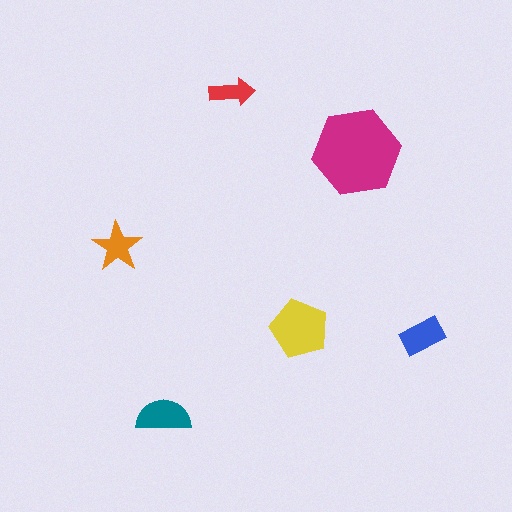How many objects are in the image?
There are 6 objects in the image.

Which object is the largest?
The magenta hexagon.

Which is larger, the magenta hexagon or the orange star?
The magenta hexagon.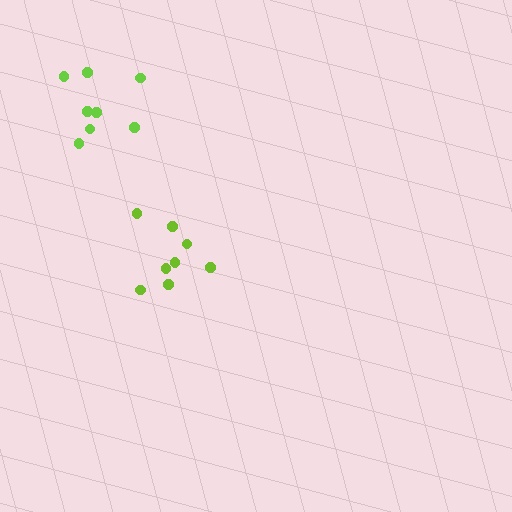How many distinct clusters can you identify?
There are 2 distinct clusters.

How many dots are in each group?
Group 1: 8 dots, Group 2: 8 dots (16 total).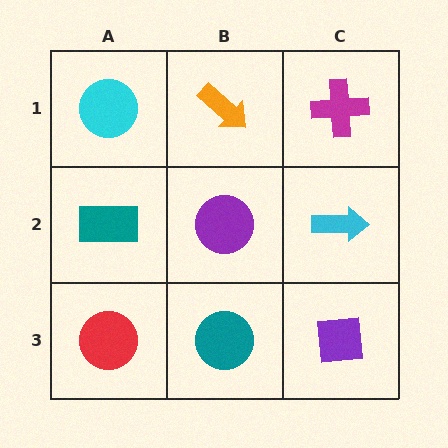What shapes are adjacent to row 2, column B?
An orange arrow (row 1, column B), a teal circle (row 3, column B), a teal rectangle (row 2, column A), a cyan arrow (row 2, column C).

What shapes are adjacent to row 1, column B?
A purple circle (row 2, column B), a cyan circle (row 1, column A), a magenta cross (row 1, column C).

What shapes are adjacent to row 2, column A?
A cyan circle (row 1, column A), a red circle (row 3, column A), a purple circle (row 2, column B).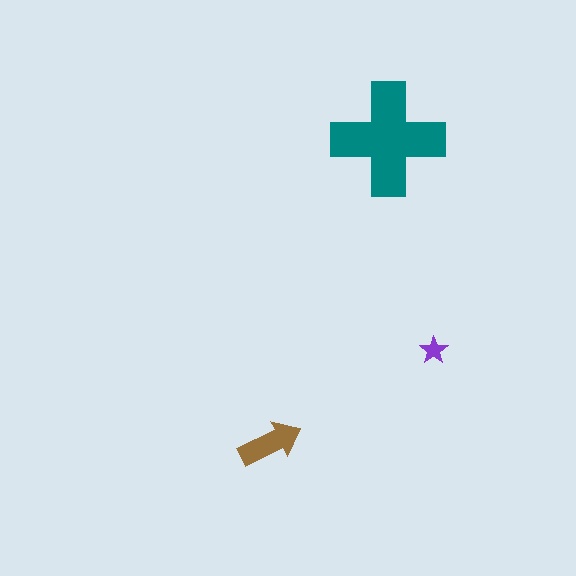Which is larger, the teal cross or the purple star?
The teal cross.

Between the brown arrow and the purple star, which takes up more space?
The brown arrow.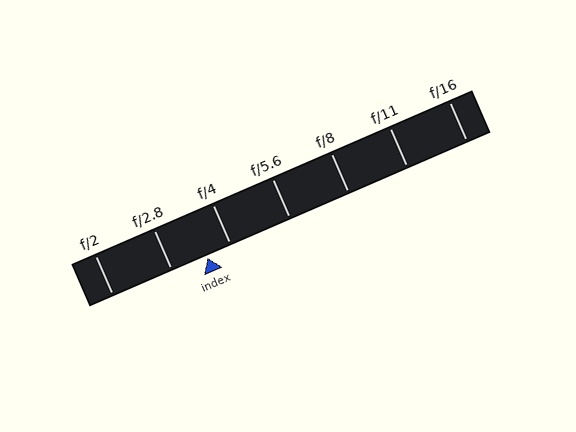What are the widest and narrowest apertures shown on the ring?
The widest aperture shown is f/2 and the narrowest is f/16.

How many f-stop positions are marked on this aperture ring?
There are 7 f-stop positions marked.